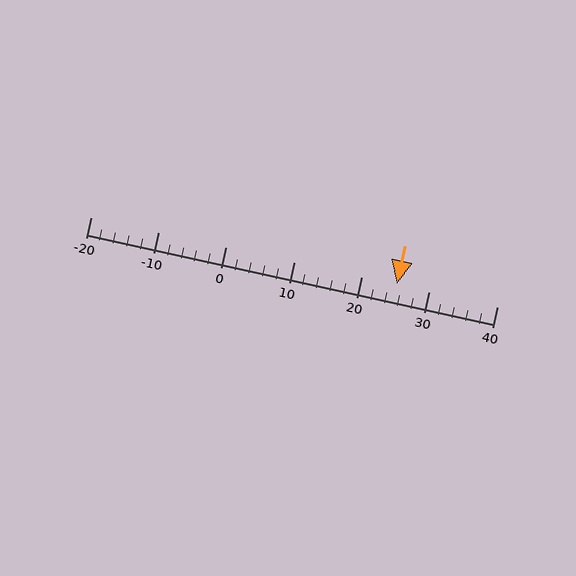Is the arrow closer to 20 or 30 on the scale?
The arrow is closer to 30.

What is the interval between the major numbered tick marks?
The major tick marks are spaced 10 units apart.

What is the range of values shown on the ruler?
The ruler shows values from -20 to 40.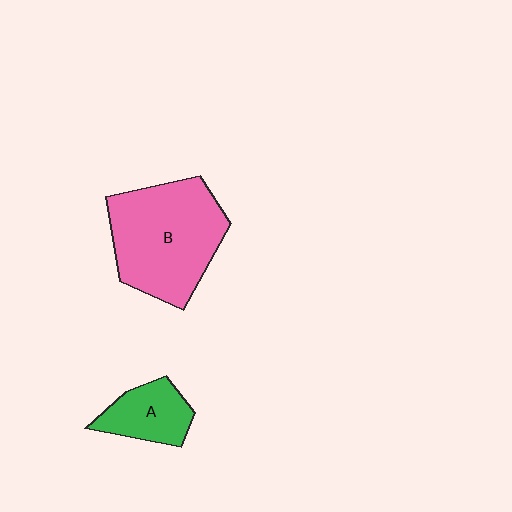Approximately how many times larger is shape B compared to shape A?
Approximately 2.5 times.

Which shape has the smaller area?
Shape A (green).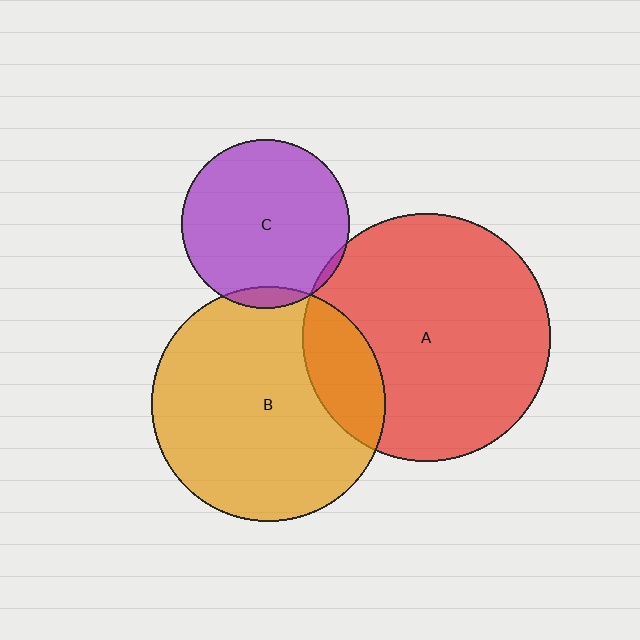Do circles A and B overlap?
Yes.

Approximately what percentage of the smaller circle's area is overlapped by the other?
Approximately 20%.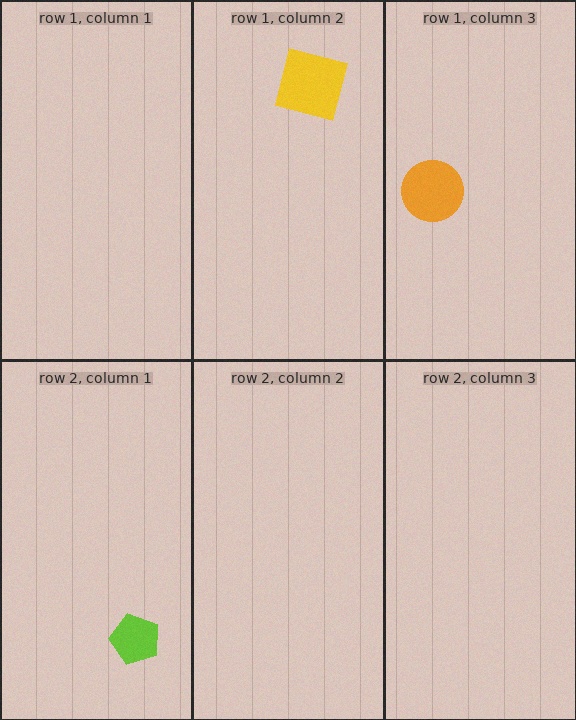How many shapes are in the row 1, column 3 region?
1.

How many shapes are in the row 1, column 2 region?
1.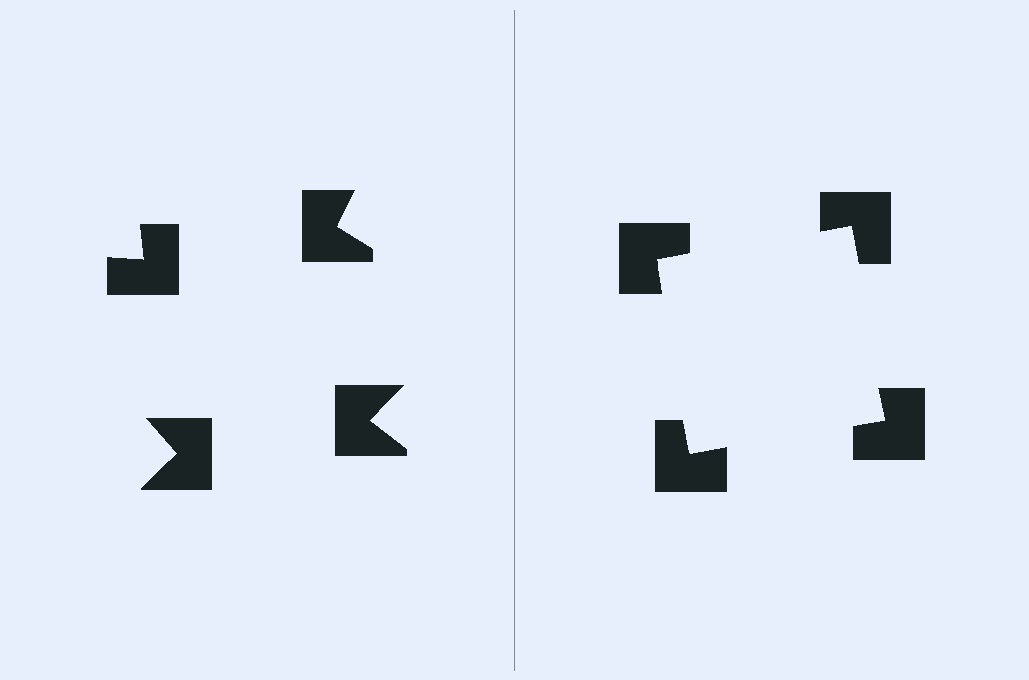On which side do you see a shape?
An illusory square appears on the right side. On the left side the wedge cuts are rotated, so no coherent shape forms.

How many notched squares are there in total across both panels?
8 — 4 on each side.